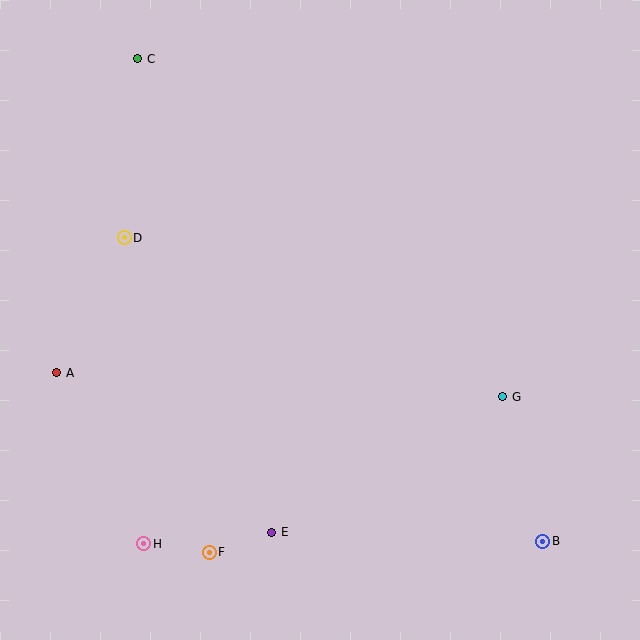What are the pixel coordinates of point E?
Point E is at (272, 532).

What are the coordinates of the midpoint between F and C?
The midpoint between F and C is at (173, 306).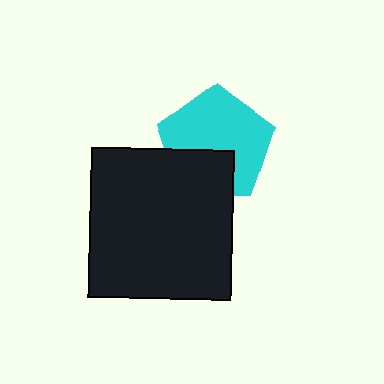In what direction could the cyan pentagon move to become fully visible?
The cyan pentagon could move up. That would shift it out from behind the black rectangle entirely.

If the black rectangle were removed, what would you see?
You would see the complete cyan pentagon.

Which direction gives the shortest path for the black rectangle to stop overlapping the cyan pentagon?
Moving down gives the shortest separation.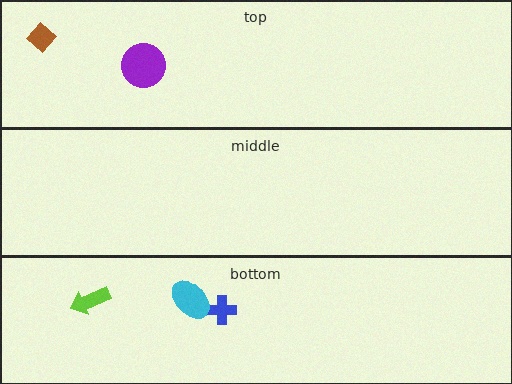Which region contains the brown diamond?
The top region.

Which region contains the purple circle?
The top region.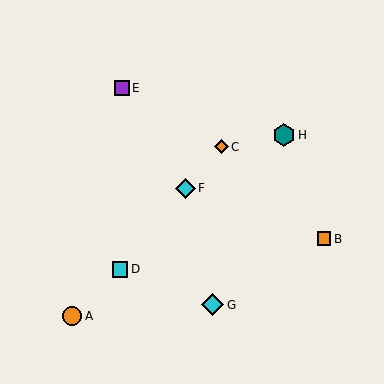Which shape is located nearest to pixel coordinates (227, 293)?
The cyan diamond (labeled G) at (213, 305) is nearest to that location.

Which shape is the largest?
The teal hexagon (labeled H) is the largest.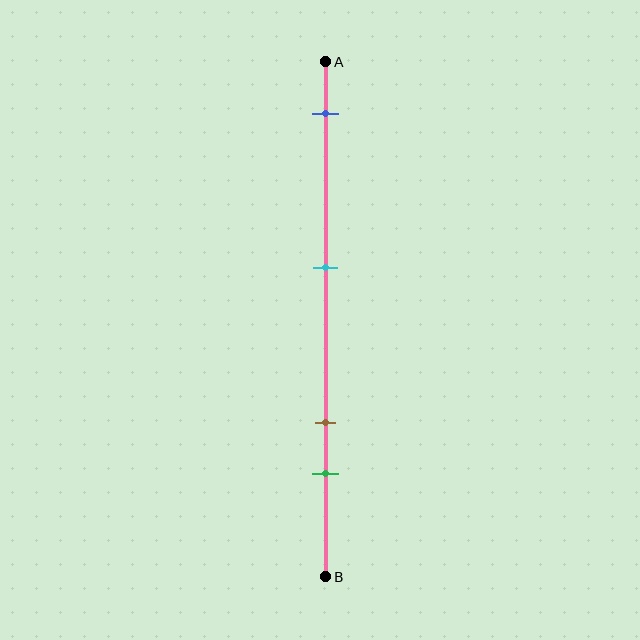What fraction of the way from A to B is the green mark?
The green mark is approximately 80% (0.8) of the way from A to B.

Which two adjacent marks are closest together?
The brown and green marks are the closest adjacent pair.